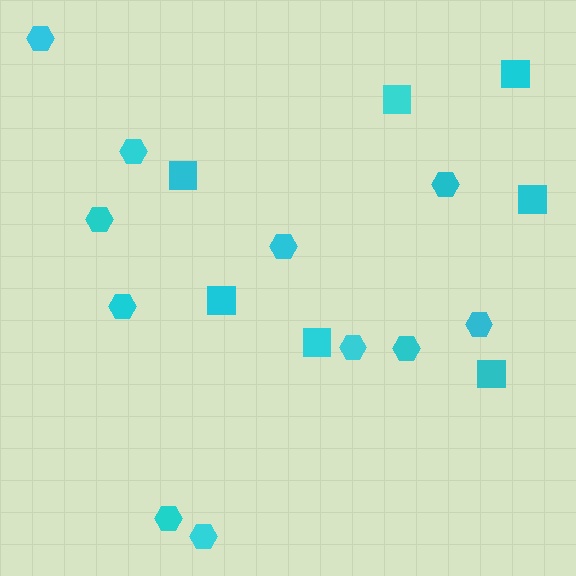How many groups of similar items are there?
There are 2 groups: one group of hexagons (11) and one group of squares (7).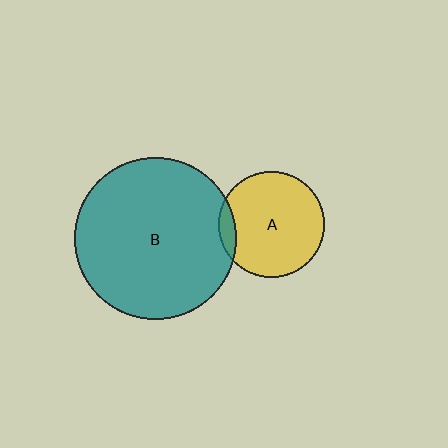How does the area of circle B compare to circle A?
Approximately 2.3 times.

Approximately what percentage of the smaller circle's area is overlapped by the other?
Approximately 10%.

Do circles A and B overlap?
Yes.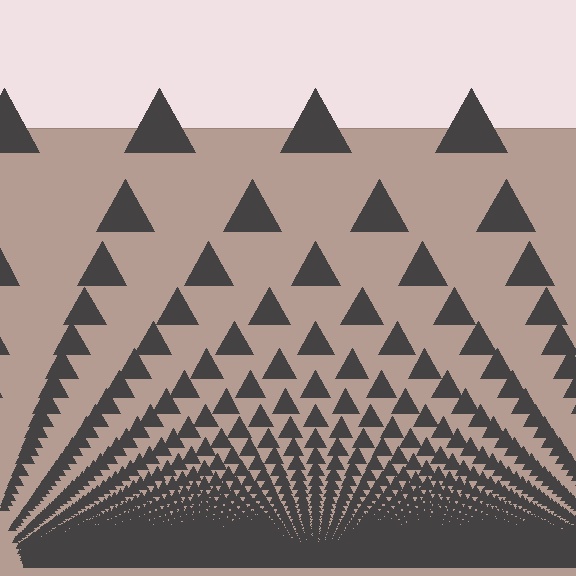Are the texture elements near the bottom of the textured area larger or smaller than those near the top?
Smaller. The gradient is inverted — elements near the bottom are smaller and denser.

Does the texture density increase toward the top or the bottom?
Density increases toward the bottom.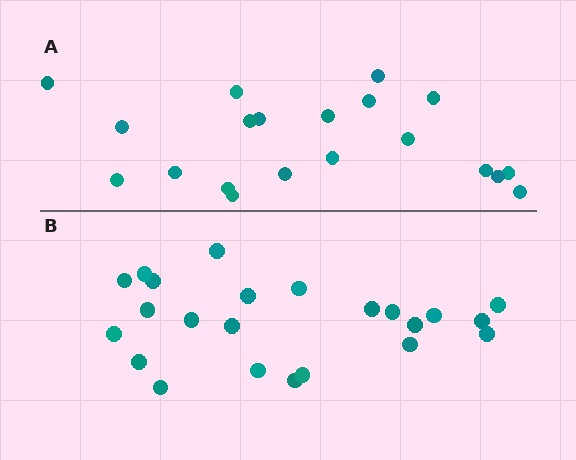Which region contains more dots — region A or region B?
Region B (the bottom region) has more dots.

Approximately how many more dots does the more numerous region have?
Region B has just a few more — roughly 2 or 3 more dots than region A.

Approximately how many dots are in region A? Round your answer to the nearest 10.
About 20 dots.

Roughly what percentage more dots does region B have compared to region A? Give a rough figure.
About 15% more.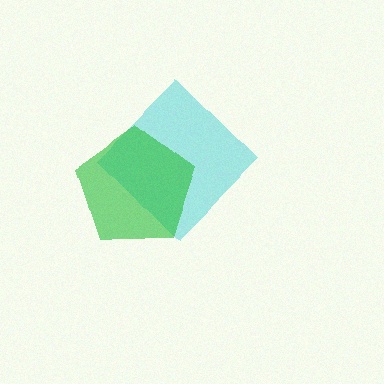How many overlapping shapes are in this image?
There are 2 overlapping shapes in the image.